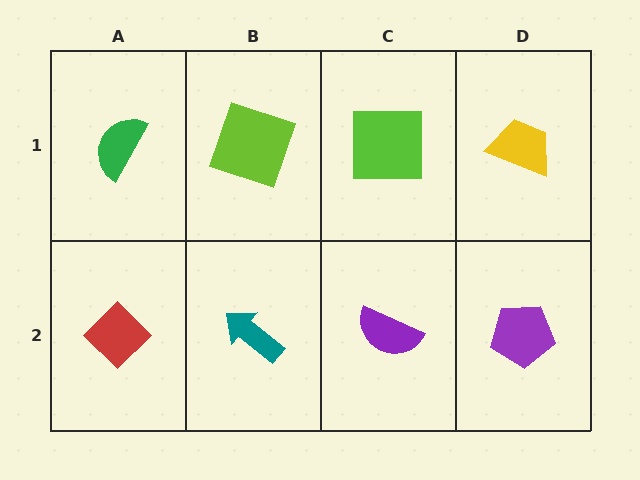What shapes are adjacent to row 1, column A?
A red diamond (row 2, column A), a lime square (row 1, column B).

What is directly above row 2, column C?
A lime square.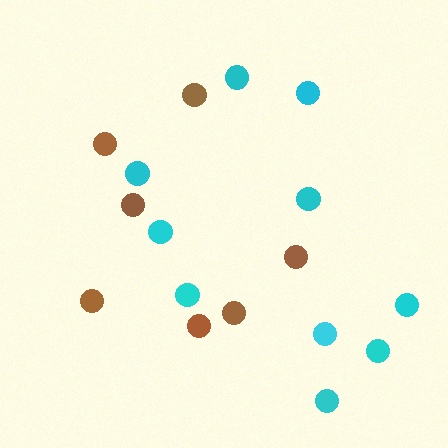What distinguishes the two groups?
There are 2 groups: one group of brown circles (7) and one group of cyan circles (10).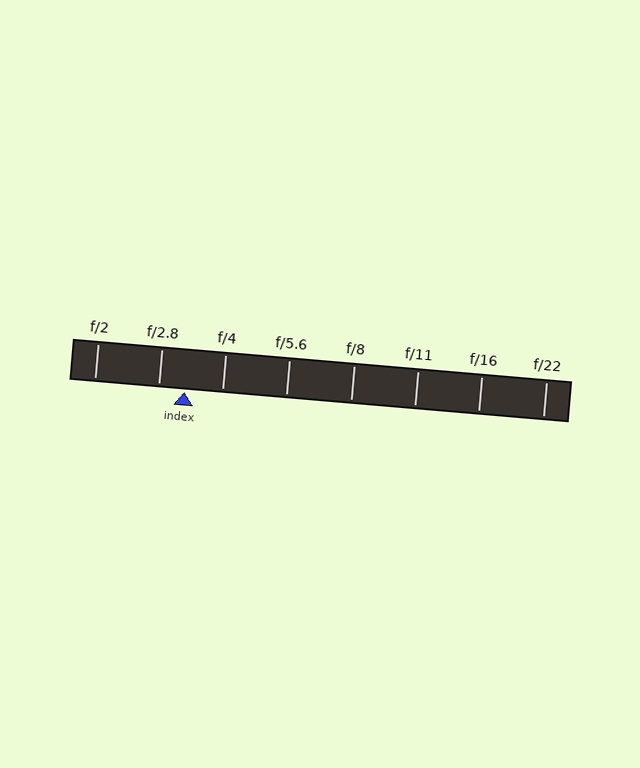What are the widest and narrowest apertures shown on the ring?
The widest aperture shown is f/2 and the narrowest is f/22.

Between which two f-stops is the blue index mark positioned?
The index mark is between f/2.8 and f/4.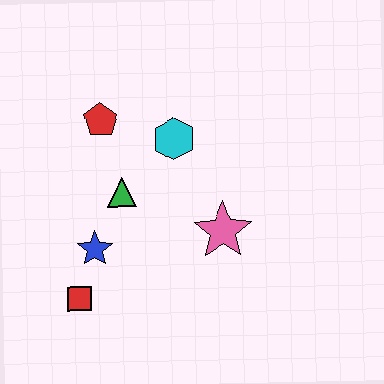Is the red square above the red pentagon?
No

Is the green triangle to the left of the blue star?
No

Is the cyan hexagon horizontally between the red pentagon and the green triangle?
No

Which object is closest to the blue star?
The red square is closest to the blue star.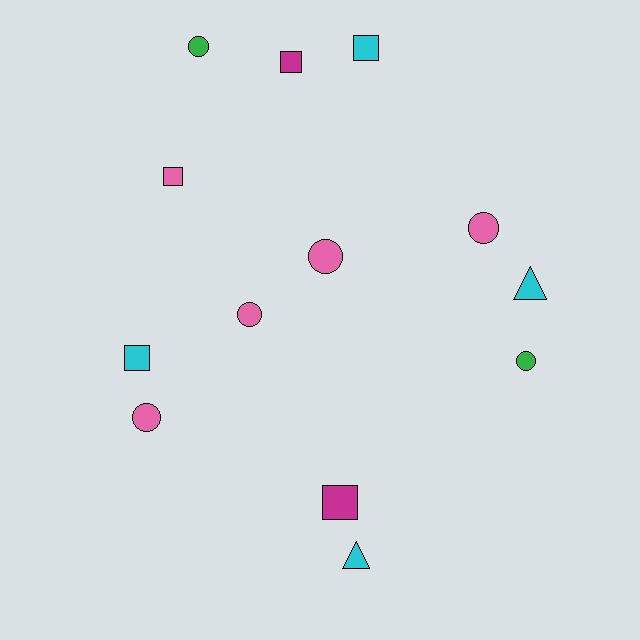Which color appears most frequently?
Pink, with 5 objects.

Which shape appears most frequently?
Circle, with 6 objects.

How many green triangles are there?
There are no green triangles.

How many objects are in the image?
There are 13 objects.